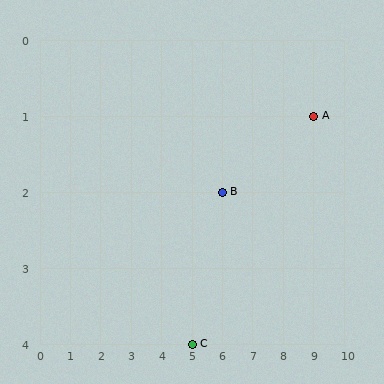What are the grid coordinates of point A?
Point A is at grid coordinates (9, 1).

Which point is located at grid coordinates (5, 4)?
Point C is at (5, 4).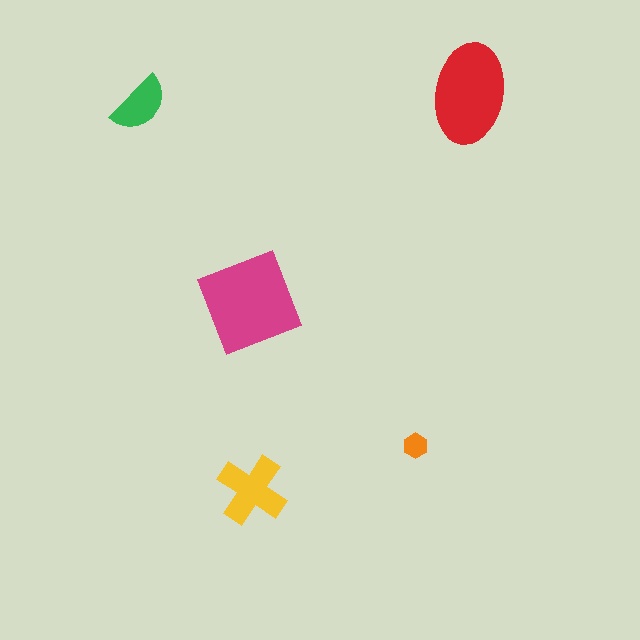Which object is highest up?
The red ellipse is topmost.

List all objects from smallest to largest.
The orange hexagon, the green semicircle, the yellow cross, the red ellipse, the magenta diamond.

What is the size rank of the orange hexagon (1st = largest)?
5th.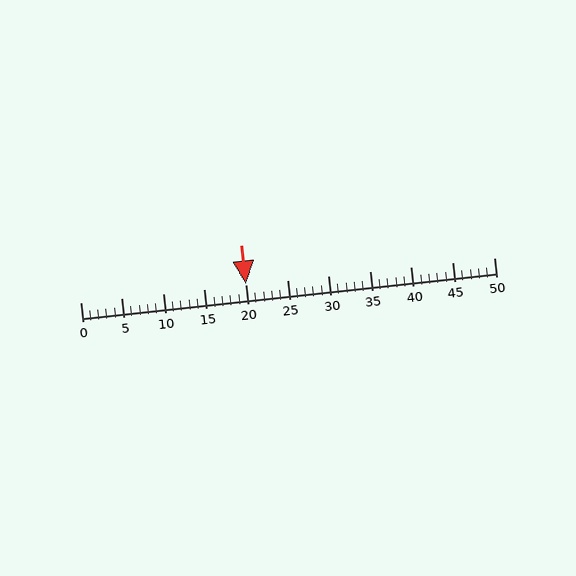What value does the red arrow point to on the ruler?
The red arrow points to approximately 20.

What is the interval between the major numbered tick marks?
The major tick marks are spaced 5 units apart.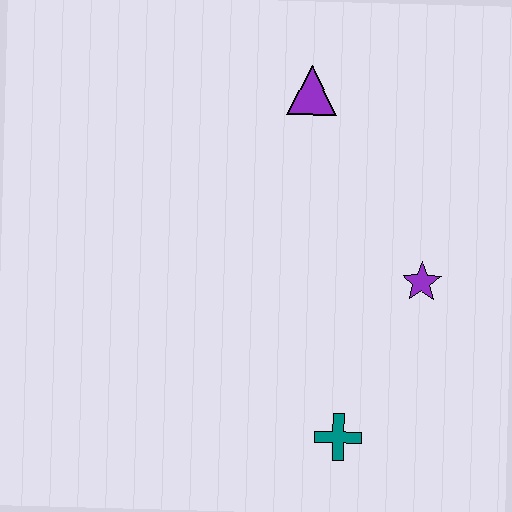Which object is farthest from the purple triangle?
The teal cross is farthest from the purple triangle.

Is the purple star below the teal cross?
No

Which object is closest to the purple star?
The teal cross is closest to the purple star.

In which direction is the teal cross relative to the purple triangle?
The teal cross is below the purple triangle.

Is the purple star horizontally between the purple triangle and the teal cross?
No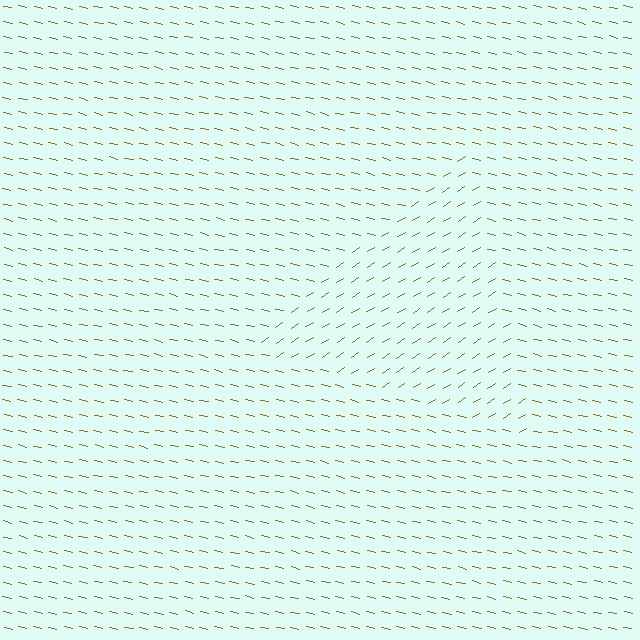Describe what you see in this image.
The image is filled with small brown line segments. A triangle region in the image has lines oriented differently from the surrounding lines, creating a visible texture boundary.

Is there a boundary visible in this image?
Yes, there is a texture boundary formed by a change in line orientation.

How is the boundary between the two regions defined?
The boundary is defined purely by a change in line orientation (approximately 45 degrees difference). All lines are the same color and thickness.